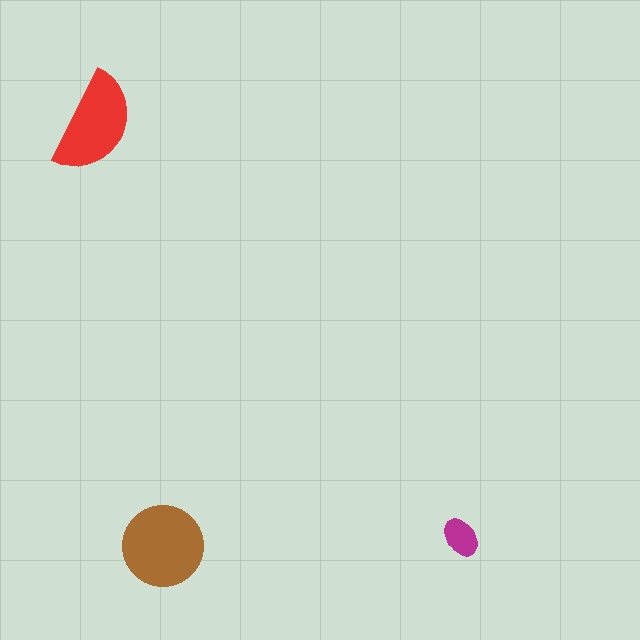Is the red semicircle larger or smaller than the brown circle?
Smaller.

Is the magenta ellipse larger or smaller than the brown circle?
Smaller.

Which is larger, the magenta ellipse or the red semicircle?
The red semicircle.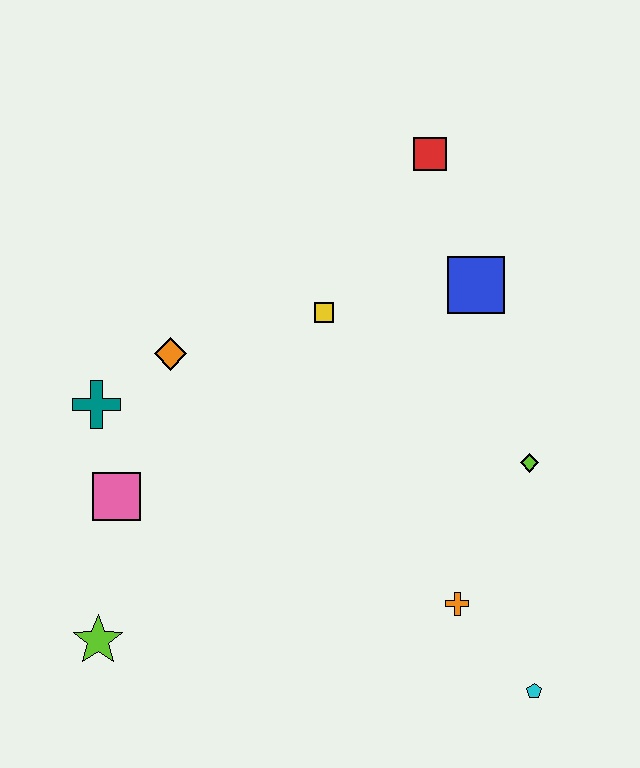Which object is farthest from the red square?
The lime star is farthest from the red square.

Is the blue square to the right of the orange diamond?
Yes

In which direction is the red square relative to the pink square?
The red square is above the pink square.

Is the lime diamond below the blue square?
Yes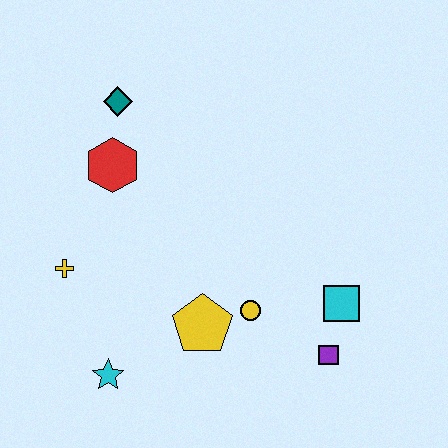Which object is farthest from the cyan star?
The teal diamond is farthest from the cyan star.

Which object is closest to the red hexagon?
The teal diamond is closest to the red hexagon.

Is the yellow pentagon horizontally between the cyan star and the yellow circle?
Yes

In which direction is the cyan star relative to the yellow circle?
The cyan star is to the left of the yellow circle.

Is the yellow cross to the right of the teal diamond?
No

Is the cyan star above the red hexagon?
No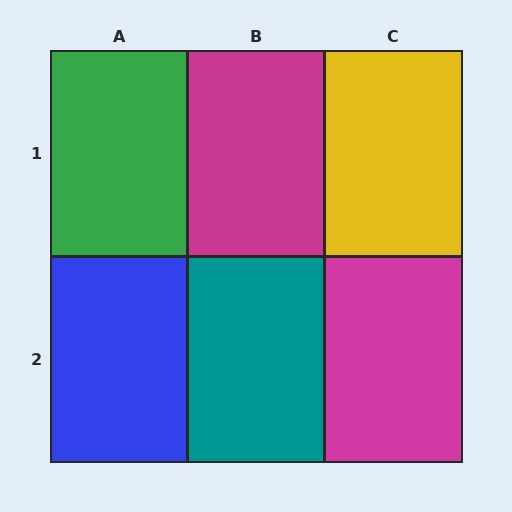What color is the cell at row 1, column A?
Green.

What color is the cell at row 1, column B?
Magenta.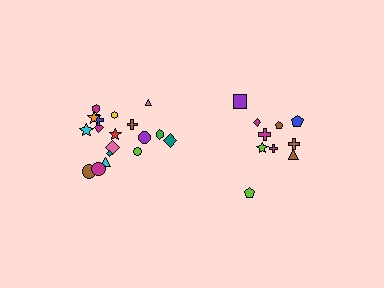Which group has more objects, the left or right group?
The left group.